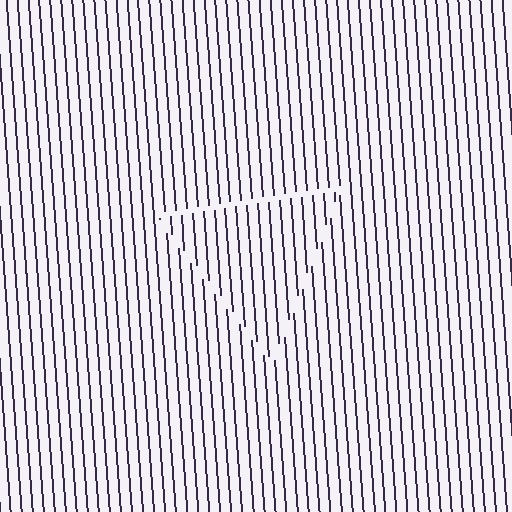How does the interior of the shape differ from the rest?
The interior of the shape contains the same grating, shifted by half a period — the contour is defined by the phase discontinuity where line-ends from the inner and outer gratings abut.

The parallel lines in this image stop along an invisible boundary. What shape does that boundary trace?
An illusory triangle. The interior of the shape contains the same grating, shifted by half a period — the contour is defined by the phase discontinuity where line-ends from the inner and outer gratings abut.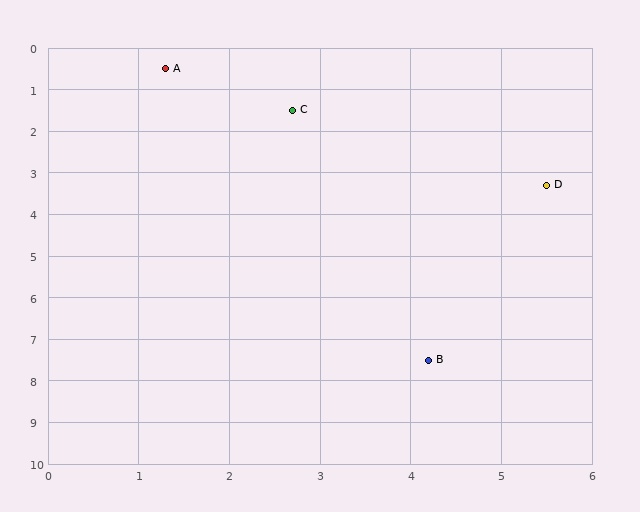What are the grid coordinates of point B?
Point B is at approximately (4.2, 7.5).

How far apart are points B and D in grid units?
Points B and D are about 4.4 grid units apart.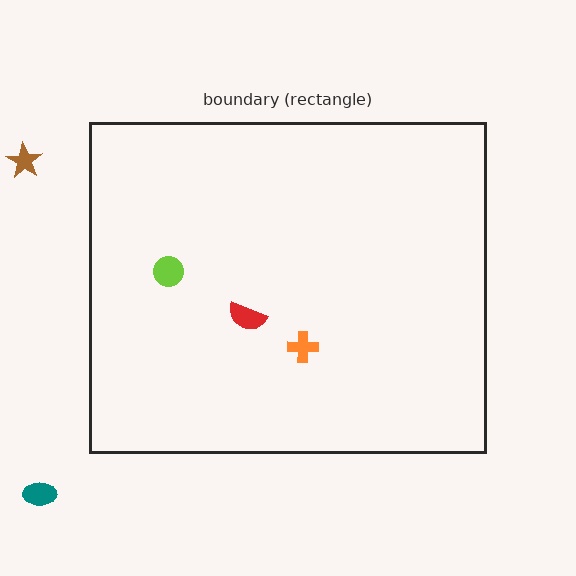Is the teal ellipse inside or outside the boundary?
Outside.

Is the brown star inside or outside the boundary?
Outside.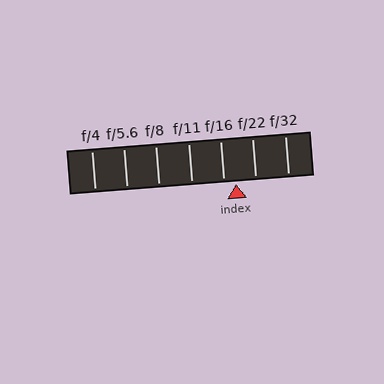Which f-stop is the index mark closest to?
The index mark is closest to f/16.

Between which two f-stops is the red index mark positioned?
The index mark is between f/16 and f/22.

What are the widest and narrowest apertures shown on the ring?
The widest aperture shown is f/4 and the narrowest is f/32.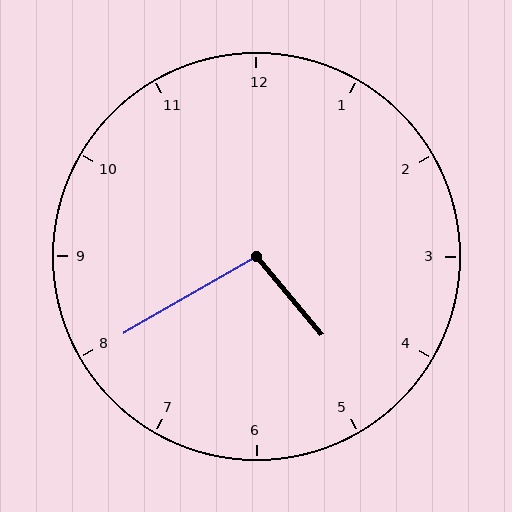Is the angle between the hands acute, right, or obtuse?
It is obtuse.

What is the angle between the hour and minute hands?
Approximately 100 degrees.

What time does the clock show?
4:40.